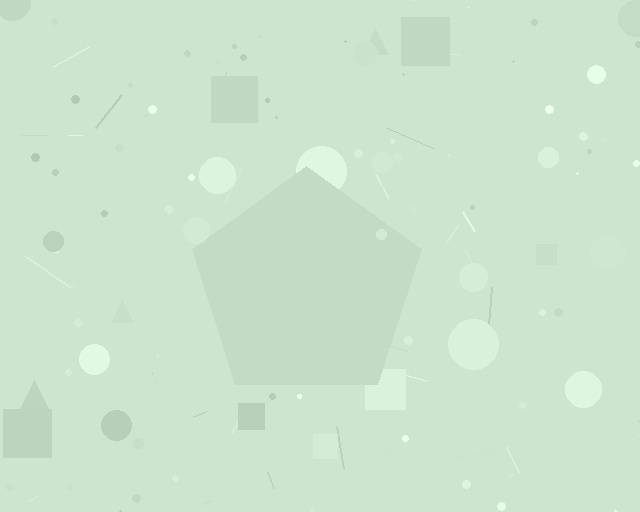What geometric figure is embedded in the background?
A pentagon is embedded in the background.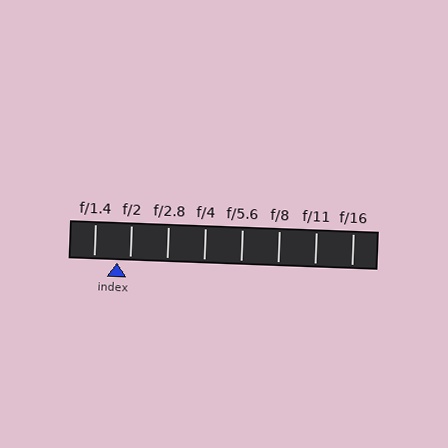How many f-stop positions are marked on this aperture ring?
There are 8 f-stop positions marked.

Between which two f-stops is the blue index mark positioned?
The index mark is between f/1.4 and f/2.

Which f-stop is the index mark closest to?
The index mark is closest to f/2.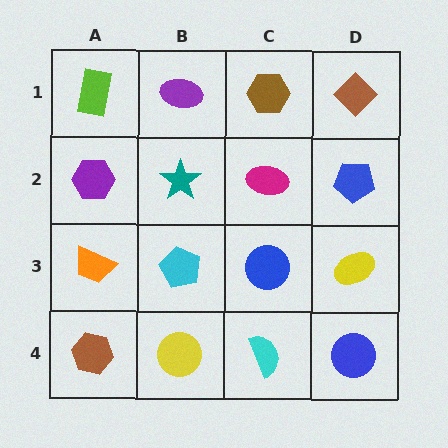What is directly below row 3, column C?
A cyan semicircle.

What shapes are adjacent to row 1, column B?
A teal star (row 2, column B), a lime rectangle (row 1, column A), a brown hexagon (row 1, column C).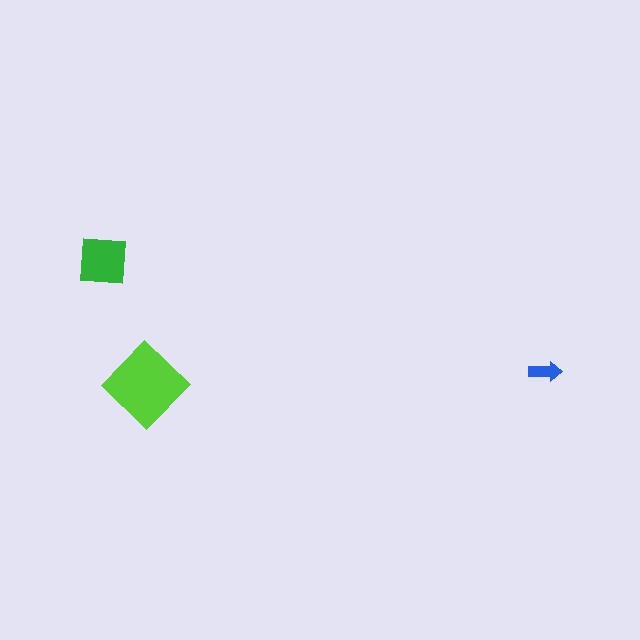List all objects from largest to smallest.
The lime diamond, the green square, the blue arrow.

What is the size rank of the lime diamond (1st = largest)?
1st.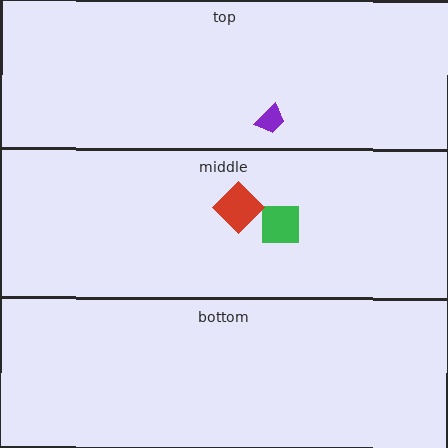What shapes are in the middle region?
The green square, the red diamond.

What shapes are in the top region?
The purple trapezoid.